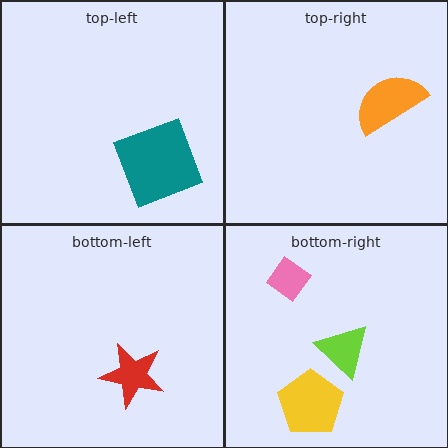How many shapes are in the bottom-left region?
1.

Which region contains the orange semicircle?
The top-right region.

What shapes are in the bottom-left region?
The red star.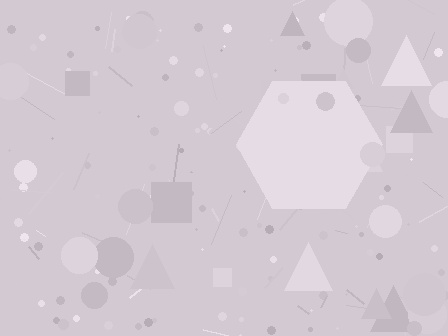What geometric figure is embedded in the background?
A hexagon is embedded in the background.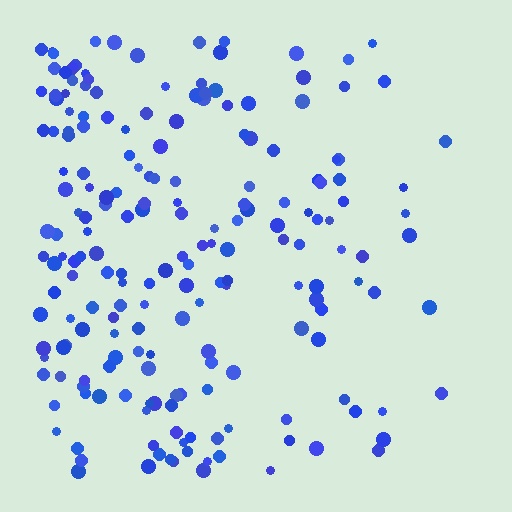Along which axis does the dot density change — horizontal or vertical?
Horizontal.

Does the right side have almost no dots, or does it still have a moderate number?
Still a moderate number, just noticeably fewer than the left.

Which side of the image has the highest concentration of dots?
The left.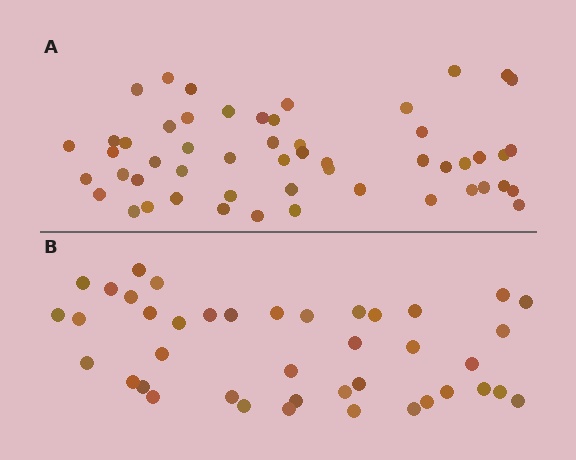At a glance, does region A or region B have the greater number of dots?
Region A (the top region) has more dots.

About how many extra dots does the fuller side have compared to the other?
Region A has roughly 12 or so more dots than region B.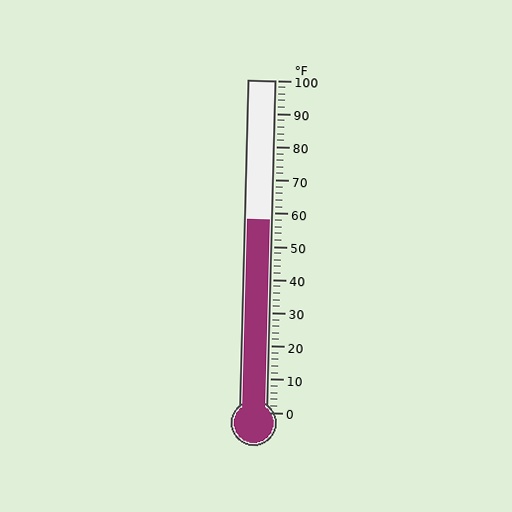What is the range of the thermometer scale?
The thermometer scale ranges from 0°F to 100°F.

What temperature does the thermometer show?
The thermometer shows approximately 58°F.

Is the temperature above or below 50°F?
The temperature is above 50°F.